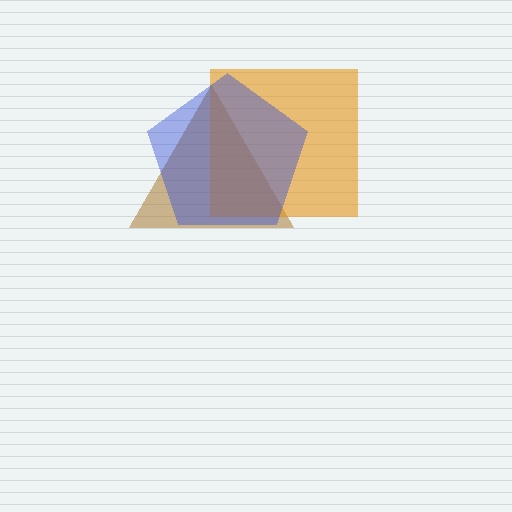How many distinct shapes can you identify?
There are 3 distinct shapes: a brown triangle, an orange square, a blue pentagon.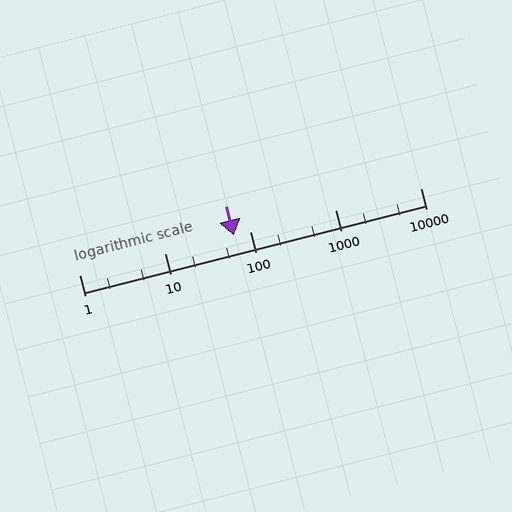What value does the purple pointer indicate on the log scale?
The pointer indicates approximately 65.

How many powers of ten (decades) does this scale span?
The scale spans 4 decades, from 1 to 10000.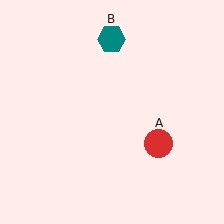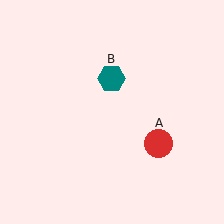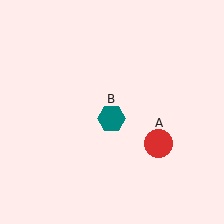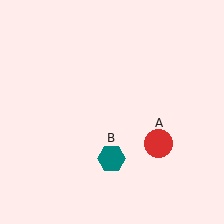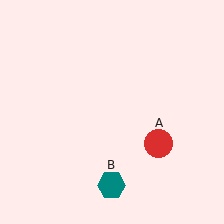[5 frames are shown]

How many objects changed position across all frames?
1 object changed position: teal hexagon (object B).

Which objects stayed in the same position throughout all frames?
Red circle (object A) remained stationary.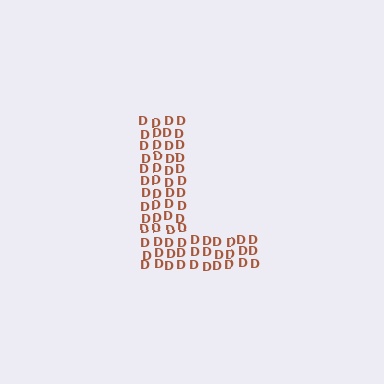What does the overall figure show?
The overall figure shows the letter L.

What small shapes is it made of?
It is made of small letter D's.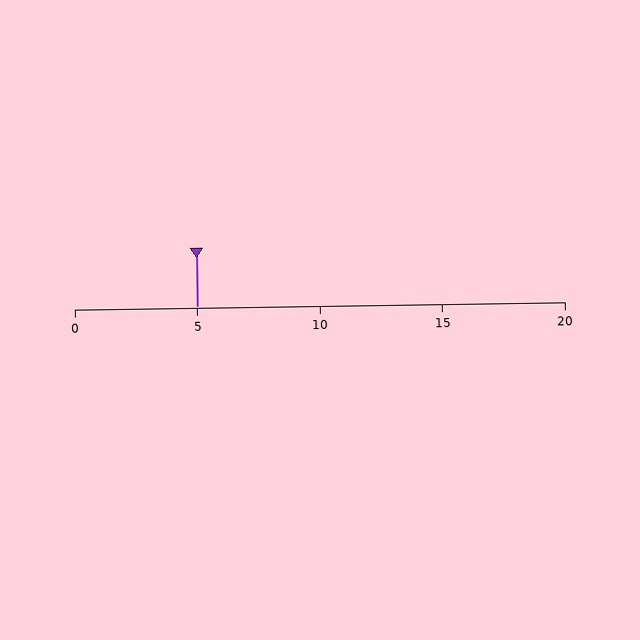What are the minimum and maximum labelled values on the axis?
The axis runs from 0 to 20.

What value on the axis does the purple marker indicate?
The marker indicates approximately 5.